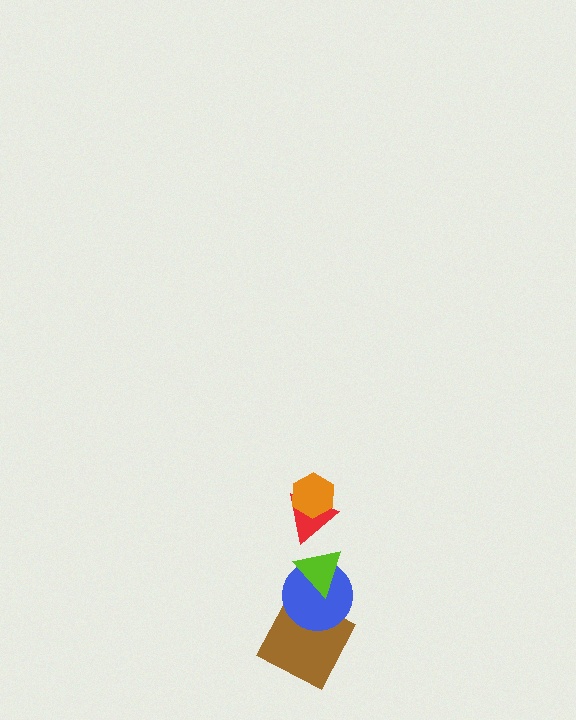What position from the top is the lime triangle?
The lime triangle is 3rd from the top.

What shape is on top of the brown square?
The blue circle is on top of the brown square.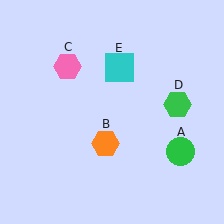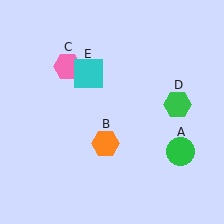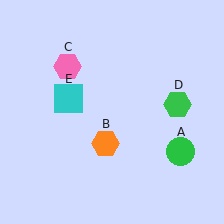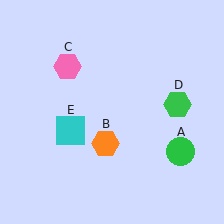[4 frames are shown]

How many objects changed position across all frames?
1 object changed position: cyan square (object E).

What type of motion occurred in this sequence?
The cyan square (object E) rotated counterclockwise around the center of the scene.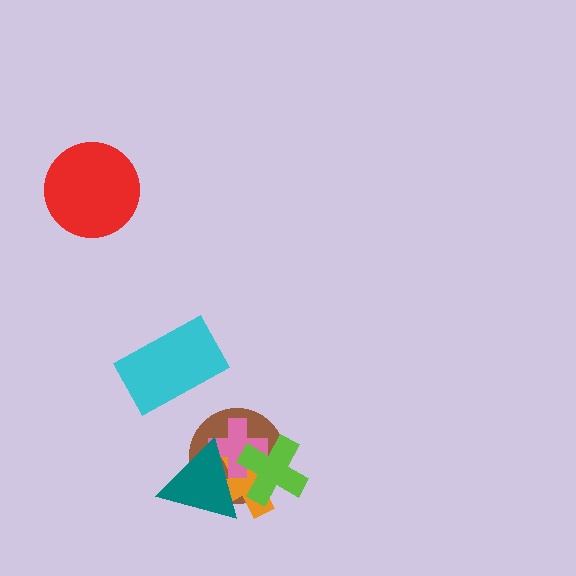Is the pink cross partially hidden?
Yes, it is partially covered by another shape.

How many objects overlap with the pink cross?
4 objects overlap with the pink cross.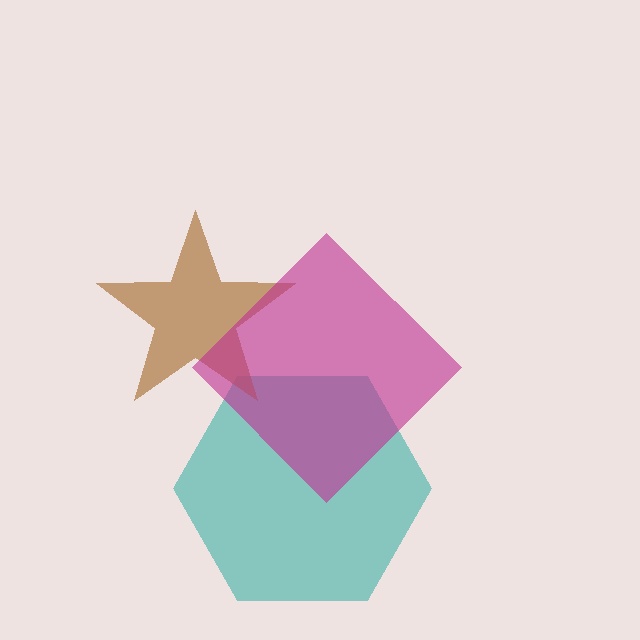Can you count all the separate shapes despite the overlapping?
Yes, there are 3 separate shapes.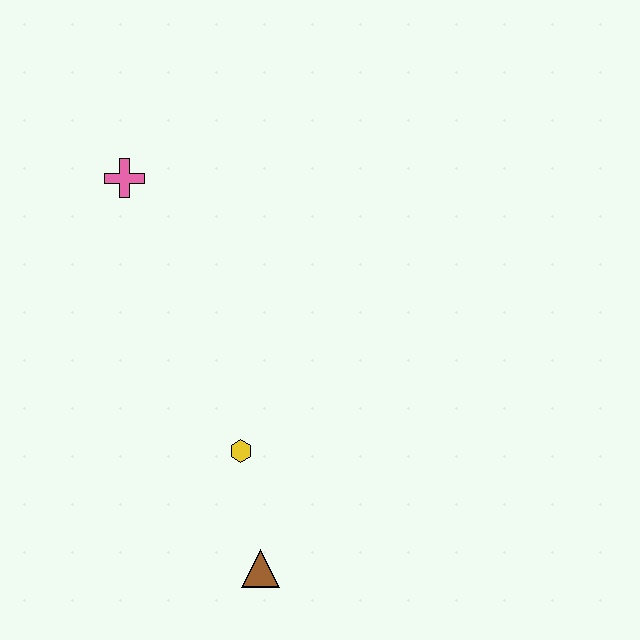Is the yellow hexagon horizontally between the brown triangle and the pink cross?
Yes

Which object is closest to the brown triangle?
The yellow hexagon is closest to the brown triangle.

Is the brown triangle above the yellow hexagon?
No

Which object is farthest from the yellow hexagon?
The pink cross is farthest from the yellow hexagon.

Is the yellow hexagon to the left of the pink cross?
No